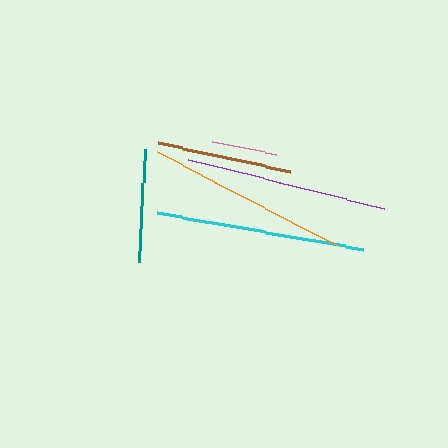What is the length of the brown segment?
The brown segment is approximately 136 pixels long.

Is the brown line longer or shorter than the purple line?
The purple line is longer than the brown line.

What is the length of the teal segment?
The teal segment is approximately 113 pixels long.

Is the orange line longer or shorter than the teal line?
The orange line is longer than the teal line.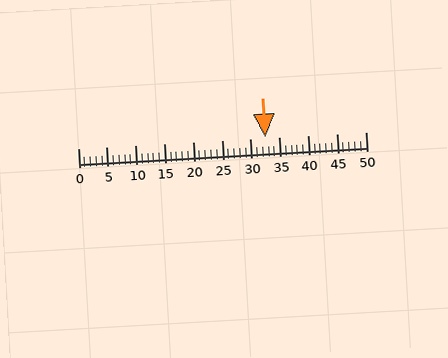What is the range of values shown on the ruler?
The ruler shows values from 0 to 50.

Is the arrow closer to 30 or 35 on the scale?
The arrow is closer to 35.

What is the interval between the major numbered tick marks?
The major tick marks are spaced 5 units apart.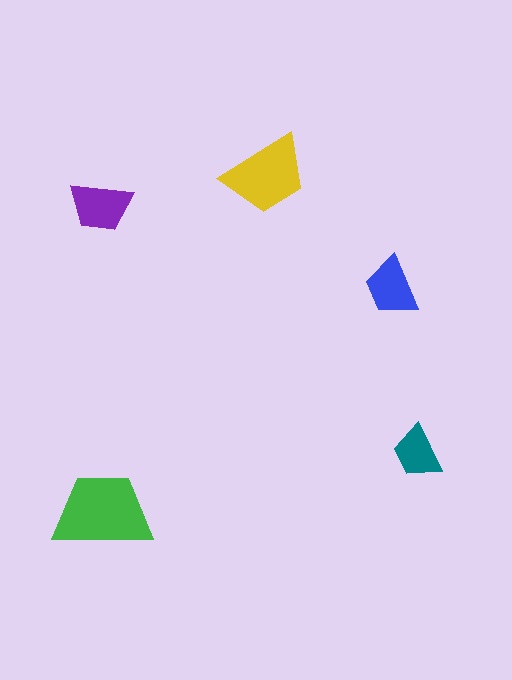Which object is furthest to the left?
The purple trapezoid is leftmost.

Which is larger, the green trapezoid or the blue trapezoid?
The green one.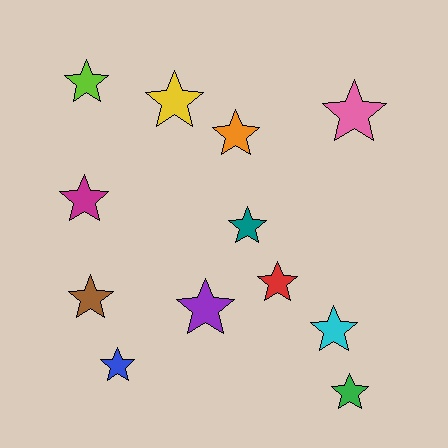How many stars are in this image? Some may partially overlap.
There are 12 stars.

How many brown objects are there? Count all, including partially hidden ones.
There is 1 brown object.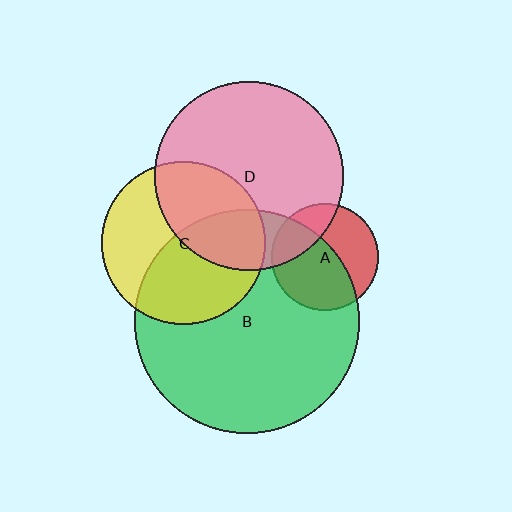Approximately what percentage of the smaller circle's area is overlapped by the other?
Approximately 50%.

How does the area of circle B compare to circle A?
Approximately 4.4 times.